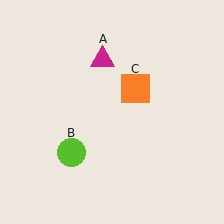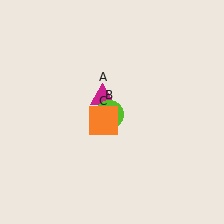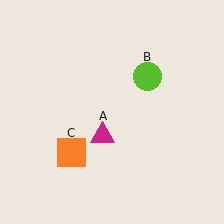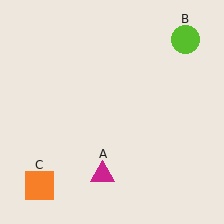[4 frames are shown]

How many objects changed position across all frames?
3 objects changed position: magenta triangle (object A), lime circle (object B), orange square (object C).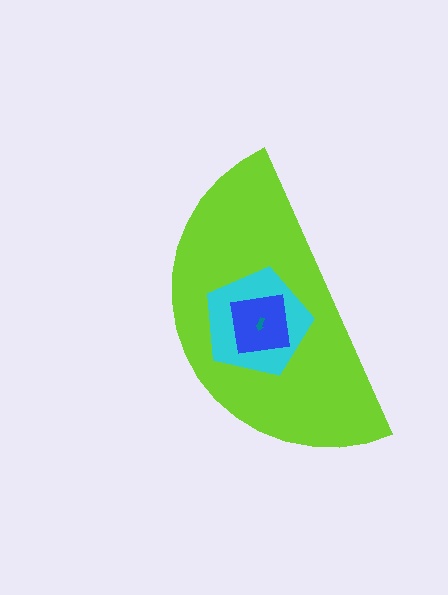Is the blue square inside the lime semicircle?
Yes.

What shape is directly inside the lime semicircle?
The cyan pentagon.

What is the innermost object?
The teal arrow.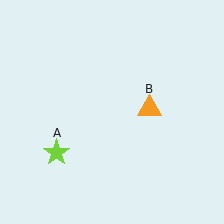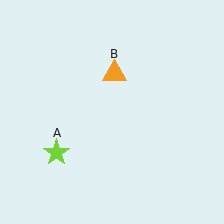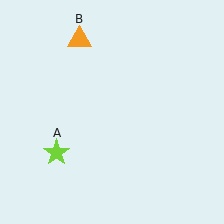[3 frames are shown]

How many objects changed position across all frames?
1 object changed position: orange triangle (object B).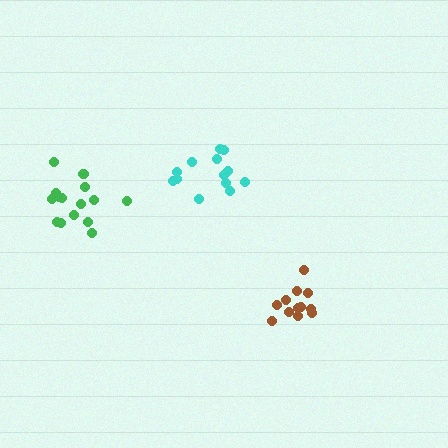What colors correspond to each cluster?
The clusters are colored: cyan, green, brown.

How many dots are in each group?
Group 1: 13 dots, Group 2: 15 dots, Group 3: 12 dots (40 total).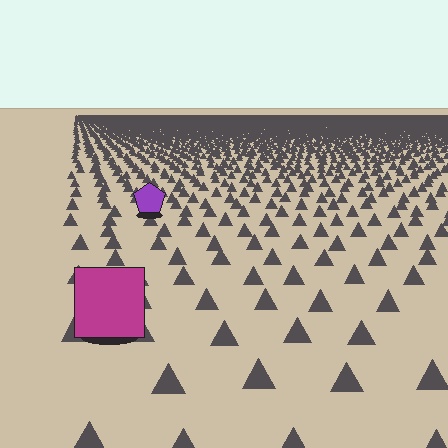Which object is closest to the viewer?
The magenta square is closest. The texture marks near it are larger and more spread out.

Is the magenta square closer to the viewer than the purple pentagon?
Yes. The magenta square is closer — you can tell from the texture gradient: the ground texture is coarser near it.